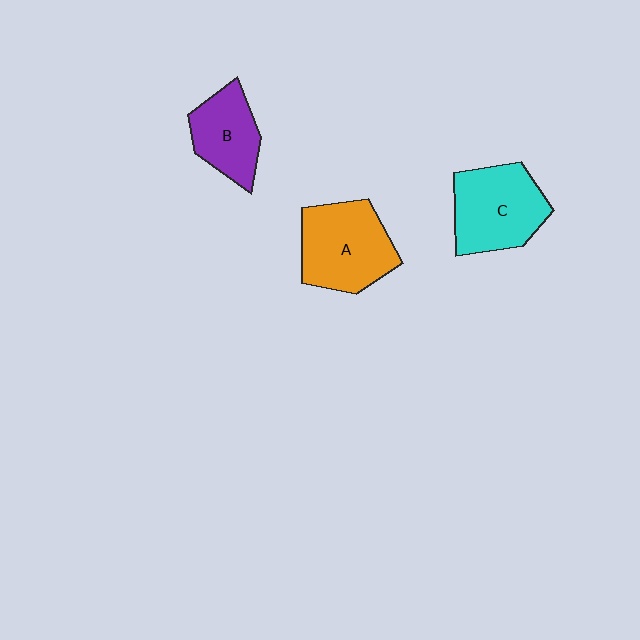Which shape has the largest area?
Shape A (orange).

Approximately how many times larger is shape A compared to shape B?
Approximately 1.4 times.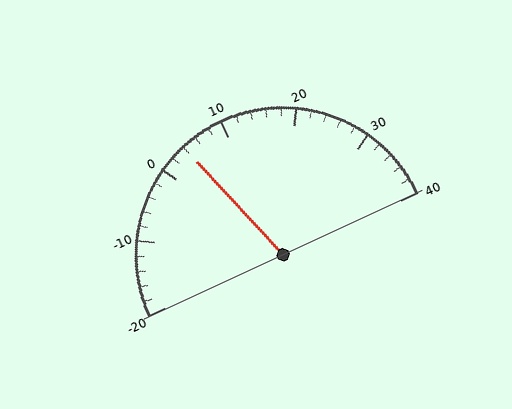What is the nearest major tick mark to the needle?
The nearest major tick mark is 0.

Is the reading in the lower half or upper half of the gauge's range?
The reading is in the lower half of the range (-20 to 40).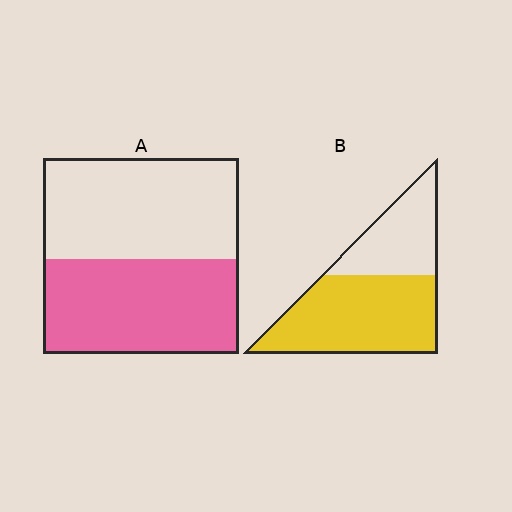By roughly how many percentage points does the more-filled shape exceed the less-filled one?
By roughly 15 percentage points (B over A).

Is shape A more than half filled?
Roughly half.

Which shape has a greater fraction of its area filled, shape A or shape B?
Shape B.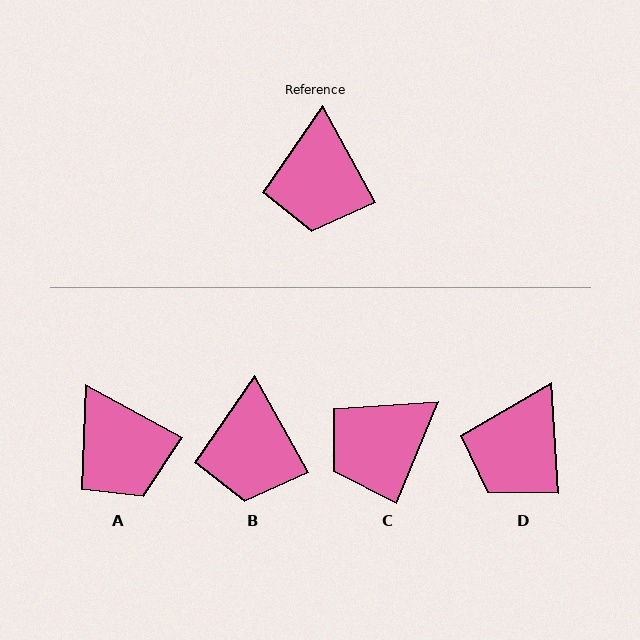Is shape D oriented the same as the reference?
No, it is off by about 25 degrees.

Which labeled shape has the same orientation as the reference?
B.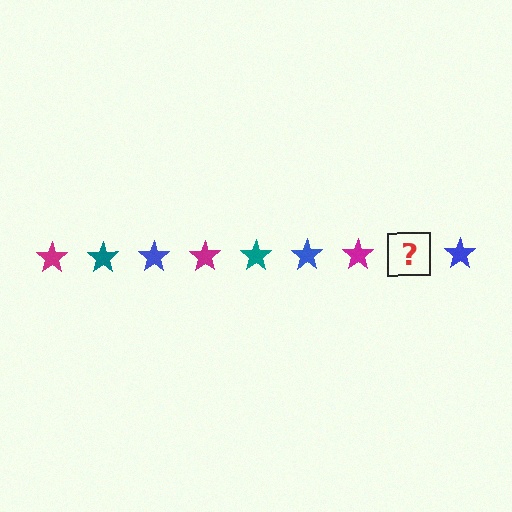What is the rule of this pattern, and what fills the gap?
The rule is that the pattern cycles through magenta, teal, blue stars. The gap should be filled with a teal star.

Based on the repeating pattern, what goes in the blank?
The blank should be a teal star.